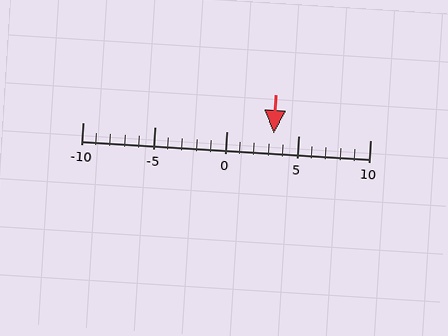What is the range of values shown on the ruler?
The ruler shows values from -10 to 10.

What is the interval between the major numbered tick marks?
The major tick marks are spaced 5 units apart.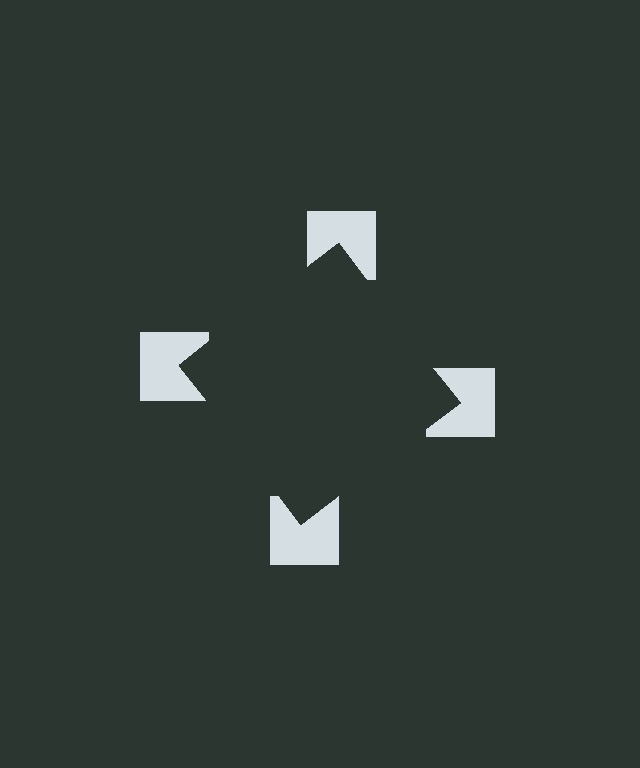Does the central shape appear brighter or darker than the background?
It typically appears slightly darker than the background, even though no actual brightness change is drawn.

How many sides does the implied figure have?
4 sides.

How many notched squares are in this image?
There are 4 — one at each vertex of the illusory square.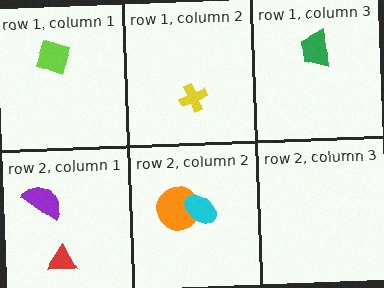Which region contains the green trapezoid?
The row 1, column 3 region.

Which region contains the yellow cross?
The row 1, column 2 region.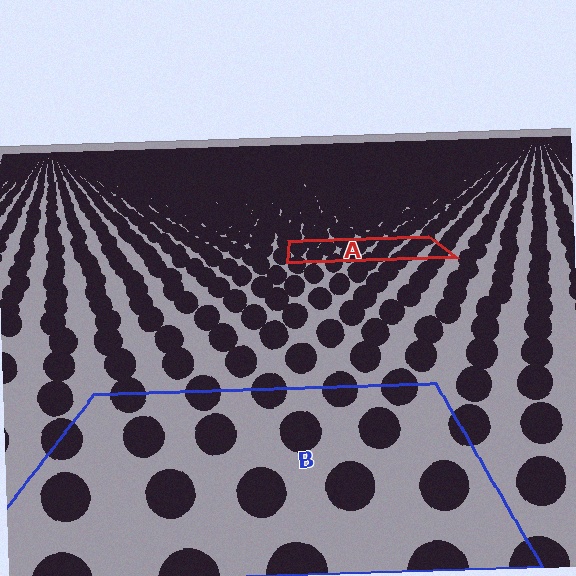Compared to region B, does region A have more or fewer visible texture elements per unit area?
Region A has more texture elements per unit area — they are packed more densely because it is farther away.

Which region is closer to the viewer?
Region B is closer. The texture elements there are larger and more spread out.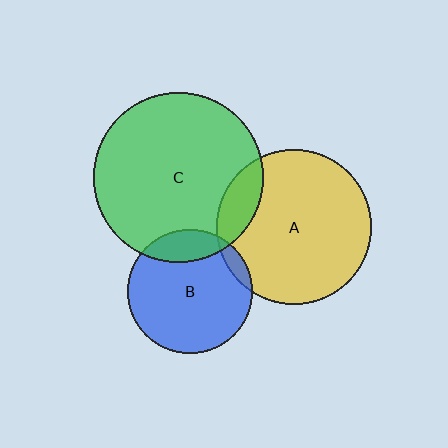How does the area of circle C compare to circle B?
Approximately 1.9 times.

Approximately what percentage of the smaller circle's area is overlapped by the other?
Approximately 15%.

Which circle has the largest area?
Circle C (green).